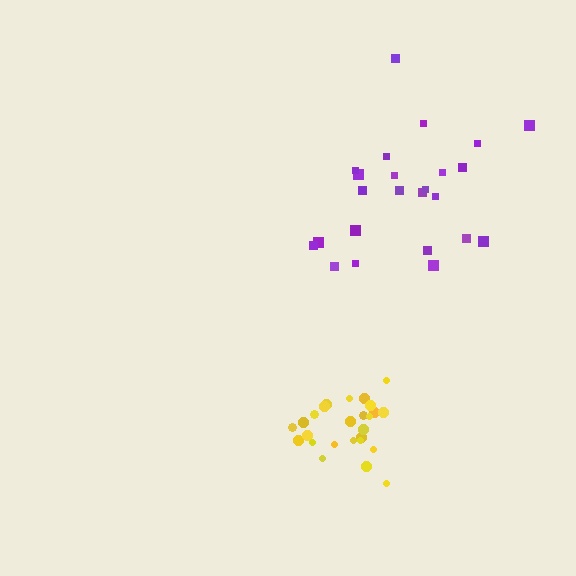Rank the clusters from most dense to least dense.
yellow, purple.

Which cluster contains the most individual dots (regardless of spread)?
Yellow (26).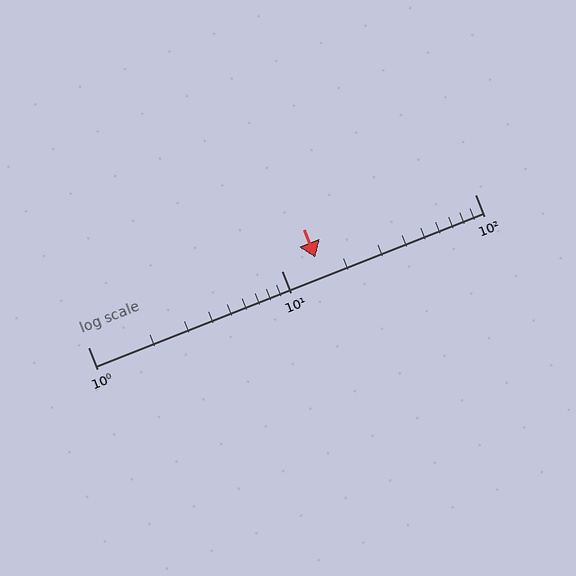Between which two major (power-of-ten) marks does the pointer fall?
The pointer is between 10 and 100.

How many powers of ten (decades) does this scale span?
The scale spans 2 decades, from 1 to 100.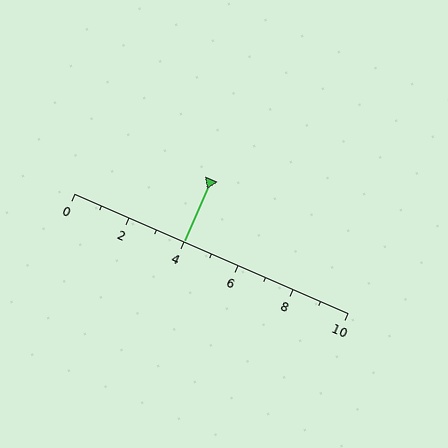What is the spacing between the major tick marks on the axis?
The major ticks are spaced 2 apart.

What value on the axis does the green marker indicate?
The marker indicates approximately 4.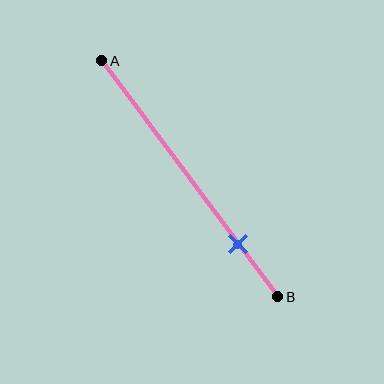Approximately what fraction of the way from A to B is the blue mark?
The blue mark is approximately 80% of the way from A to B.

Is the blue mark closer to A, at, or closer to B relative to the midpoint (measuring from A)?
The blue mark is closer to point B than the midpoint of segment AB.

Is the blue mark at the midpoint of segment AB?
No, the mark is at about 80% from A, not at the 50% midpoint.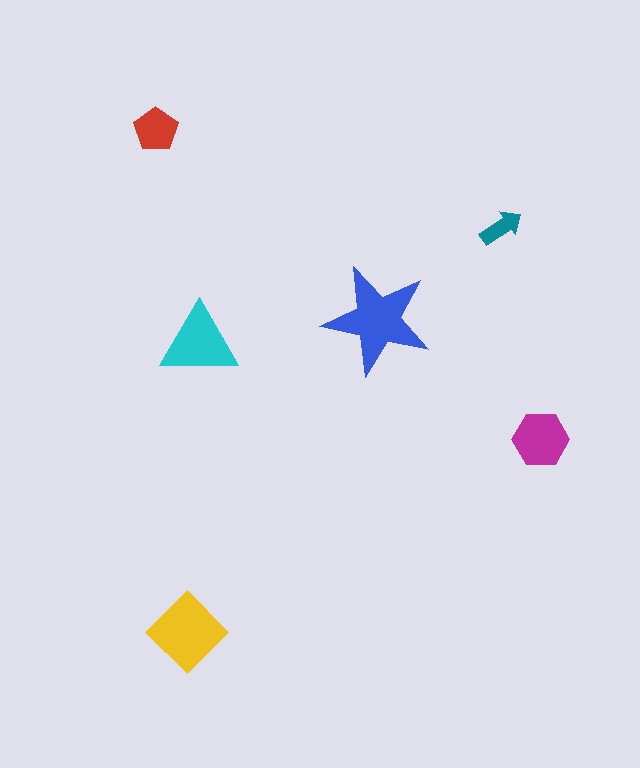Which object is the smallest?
The teal arrow.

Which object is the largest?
The blue star.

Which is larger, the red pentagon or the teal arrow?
The red pentagon.